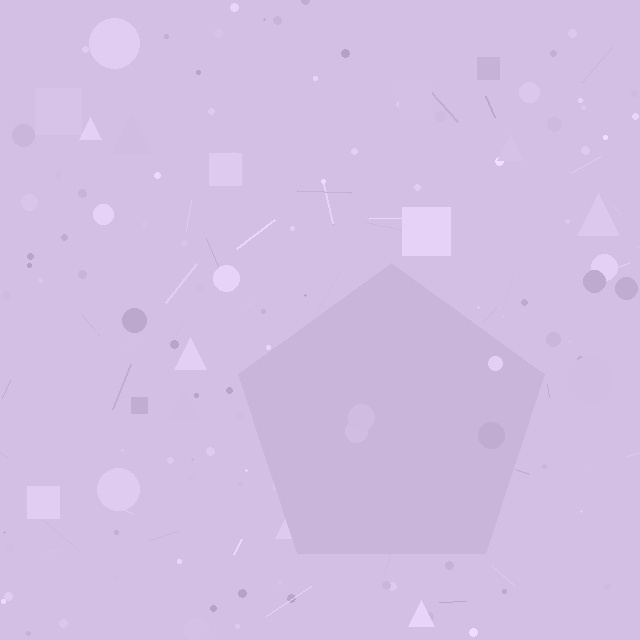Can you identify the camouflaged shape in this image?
The camouflaged shape is a pentagon.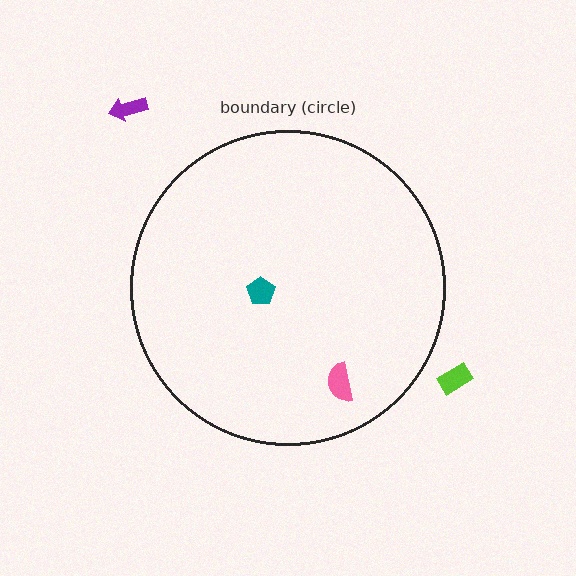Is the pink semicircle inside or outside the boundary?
Inside.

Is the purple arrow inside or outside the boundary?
Outside.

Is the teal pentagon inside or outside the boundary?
Inside.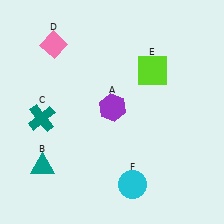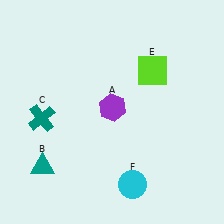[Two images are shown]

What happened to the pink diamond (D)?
The pink diamond (D) was removed in Image 2. It was in the top-left area of Image 1.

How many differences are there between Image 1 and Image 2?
There is 1 difference between the two images.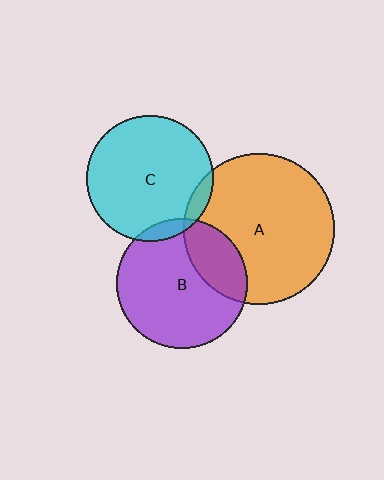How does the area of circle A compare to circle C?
Approximately 1.4 times.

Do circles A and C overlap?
Yes.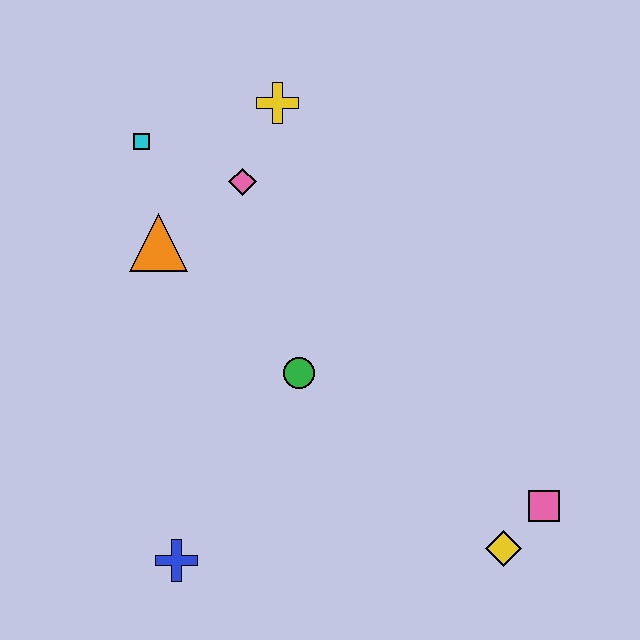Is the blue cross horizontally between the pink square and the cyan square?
Yes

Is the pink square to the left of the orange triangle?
No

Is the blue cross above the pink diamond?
No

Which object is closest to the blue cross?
The green circle is closest to the blue cross.